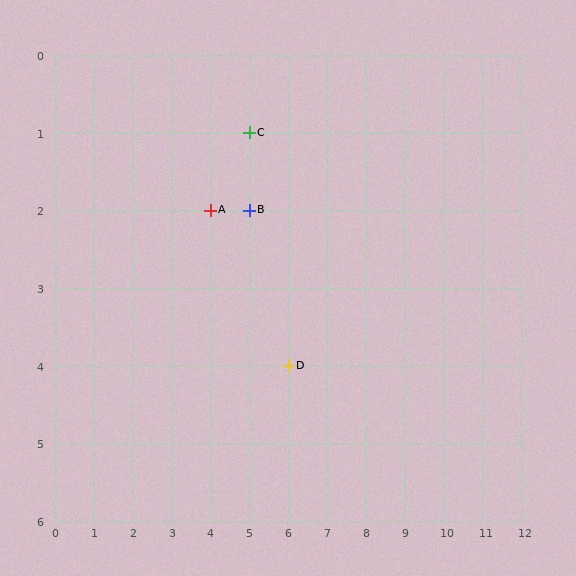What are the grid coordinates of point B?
Point B is at grid coordinates (5, 2).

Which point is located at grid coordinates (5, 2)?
Point B is at (5, 2).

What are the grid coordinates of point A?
Point A is at grid coordinates (4, 2).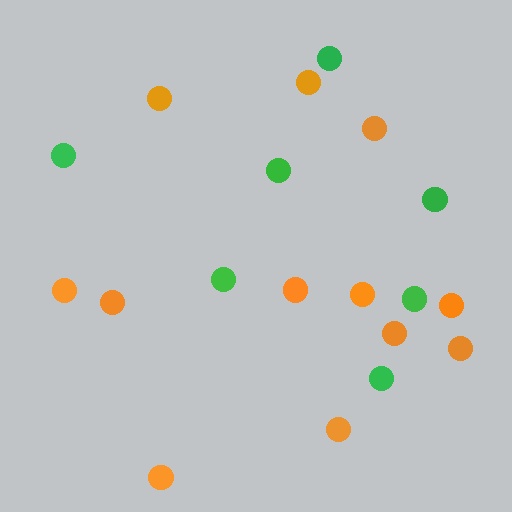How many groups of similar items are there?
There are 2 groups: one group of green circles (7) and one group of orange circles (12).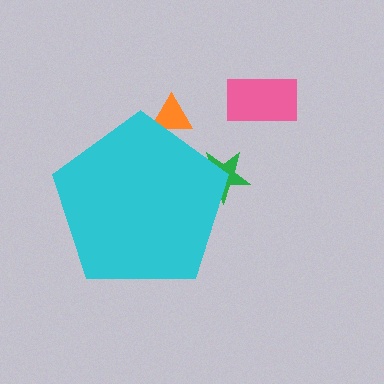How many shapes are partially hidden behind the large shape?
2 shapes are partially hidden.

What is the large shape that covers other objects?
A cyan pentagon.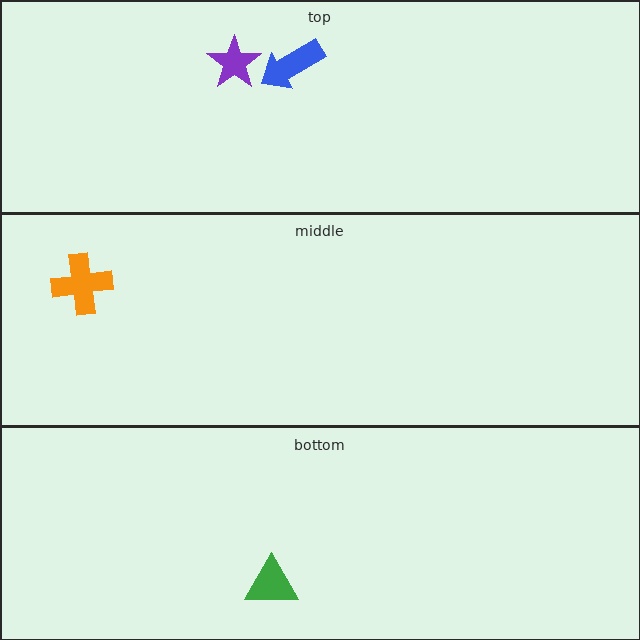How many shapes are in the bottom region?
1.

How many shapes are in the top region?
2.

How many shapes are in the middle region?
1.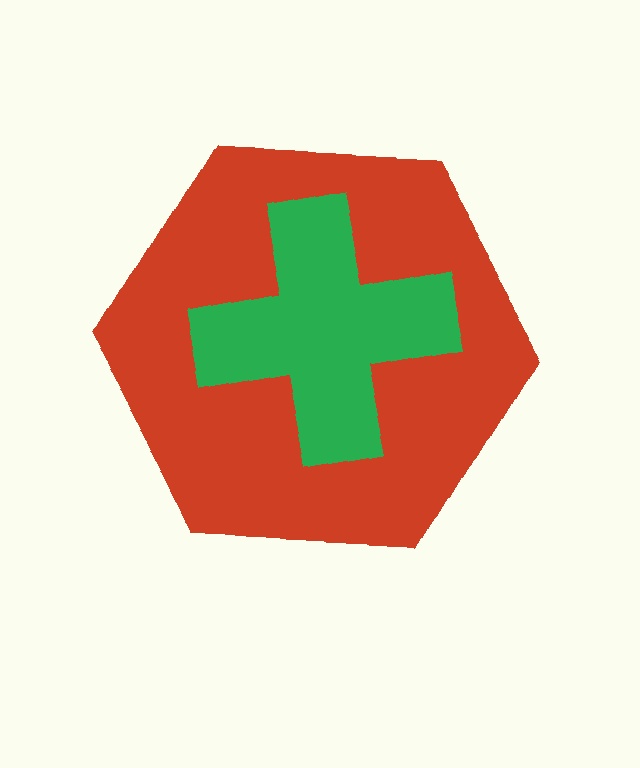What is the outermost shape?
The red hexagon.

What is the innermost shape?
The green cross.